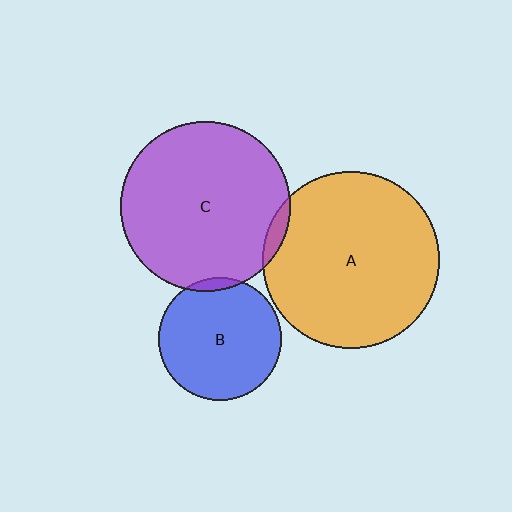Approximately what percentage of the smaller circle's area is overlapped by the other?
Approximately 5%.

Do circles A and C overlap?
Yes.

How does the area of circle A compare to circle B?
Approximately 2.1 times.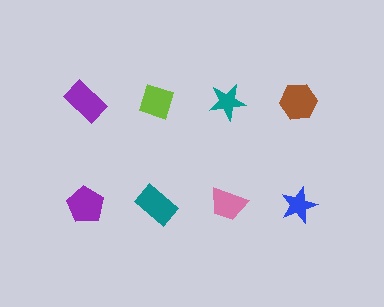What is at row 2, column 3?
A pink trapezoid.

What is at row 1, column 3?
A teal star.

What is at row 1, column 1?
A purple rectangle.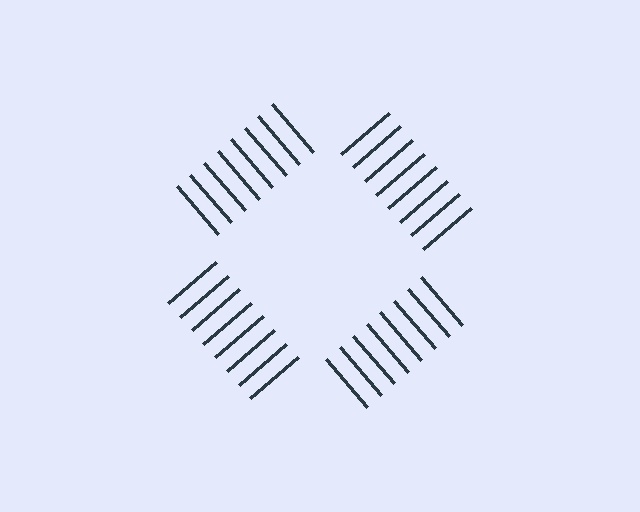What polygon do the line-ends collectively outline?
An illusory square — the line segments terminate on its edges but no continuous stroke is drawn.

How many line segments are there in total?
32 — 8 along each of the 4 edges.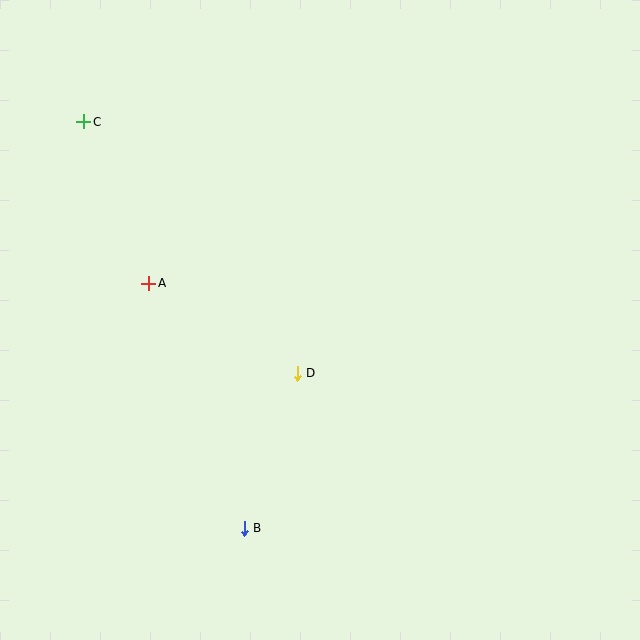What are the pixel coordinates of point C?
Point C is at (84, 122).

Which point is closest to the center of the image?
Point D at (297, 373) is closest to the center.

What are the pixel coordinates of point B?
Point B is at (244, 528).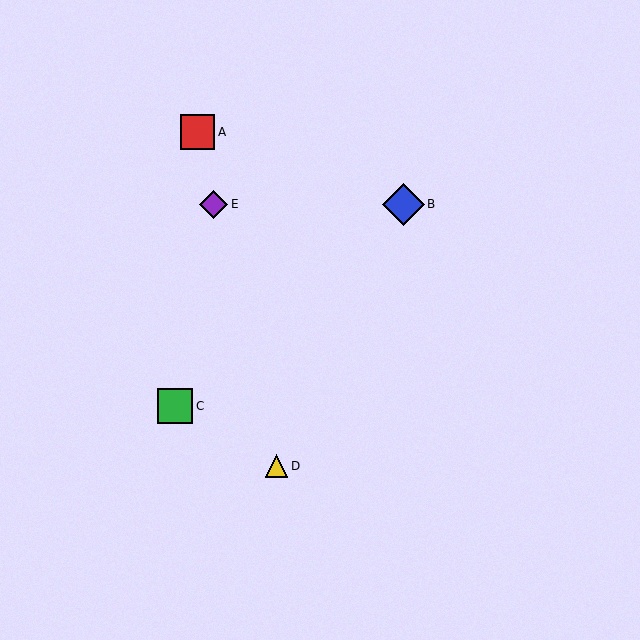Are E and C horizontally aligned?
No, E is at y≈204 and C is at y≈406.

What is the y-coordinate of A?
Object A is at y≈132.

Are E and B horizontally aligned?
Yes, both are at y≈204.